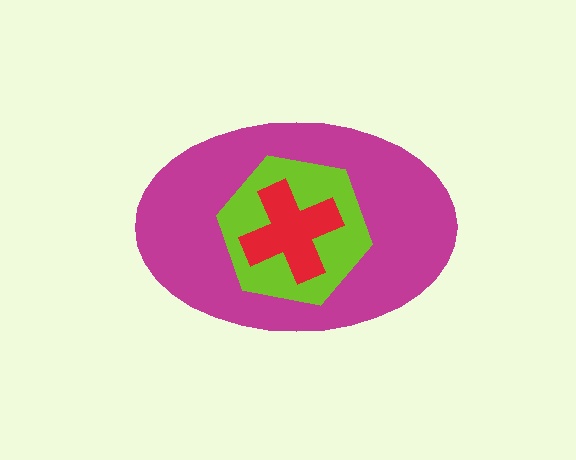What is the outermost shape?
The magenta ellipse.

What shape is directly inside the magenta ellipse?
The lime hexagon.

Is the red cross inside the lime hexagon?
Yes.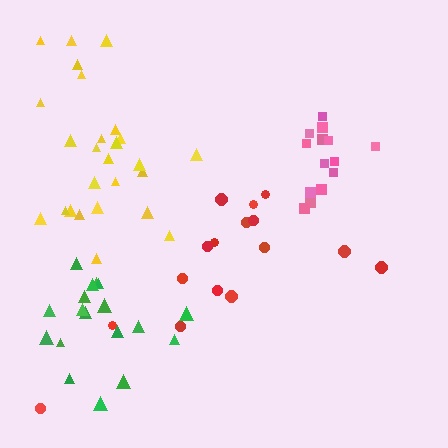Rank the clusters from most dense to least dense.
pink, green, yellow, red.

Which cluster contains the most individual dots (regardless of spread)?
Yellow (26).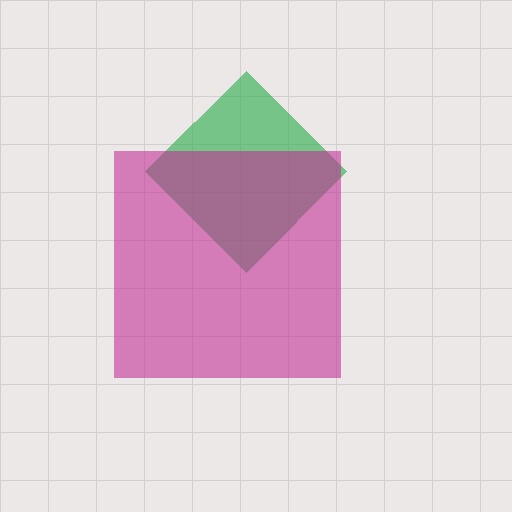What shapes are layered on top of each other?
The layered shapes are: a green diamond, a magenta square.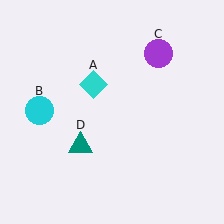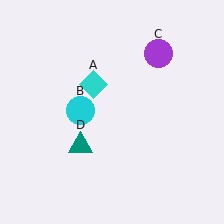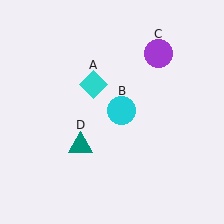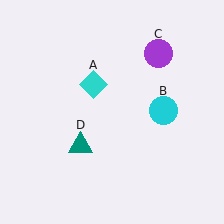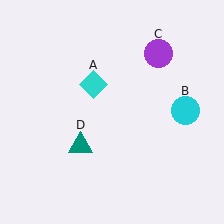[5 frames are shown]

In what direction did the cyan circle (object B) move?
The cyan circle (object B) moved right.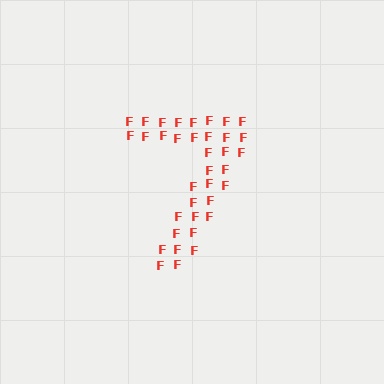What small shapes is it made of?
It is made of small letter F's.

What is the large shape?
The large shape is the digit 7.